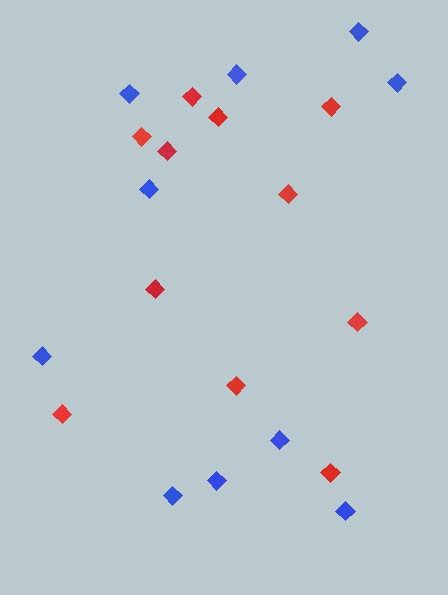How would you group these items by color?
There are 2 groups: one group of red diamonds (11) and one group of blue diamonds (10).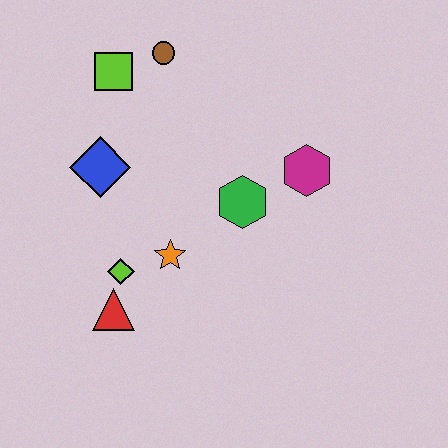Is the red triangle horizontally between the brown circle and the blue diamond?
Yes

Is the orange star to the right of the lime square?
Yes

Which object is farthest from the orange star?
The brown circle is farthest from the orange star.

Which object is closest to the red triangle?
The lime diamond is closest to the red triangle.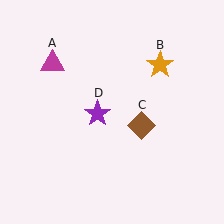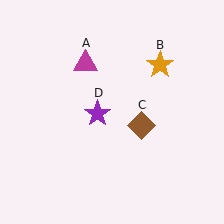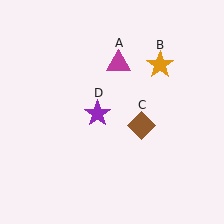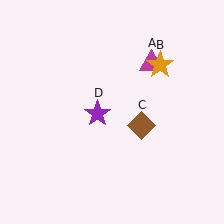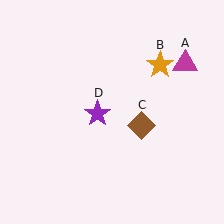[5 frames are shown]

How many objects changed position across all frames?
1 object changed position: magenta triangle (object A).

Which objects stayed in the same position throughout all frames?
Orange star (object B) and brown diamond (object C) and purple star (object D) remained stationary.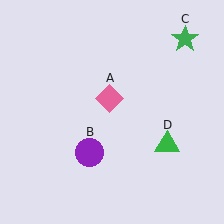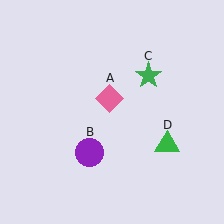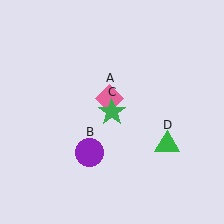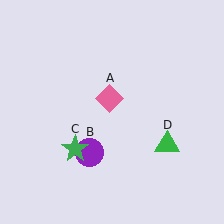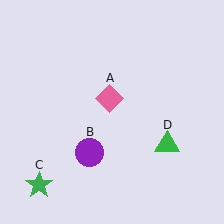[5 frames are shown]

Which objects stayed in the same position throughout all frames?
Pink diamond (object A) and purple circle (object B) and green triangle (object D) remained stationary.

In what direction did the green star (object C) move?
The green star (object C) moved down and to the left.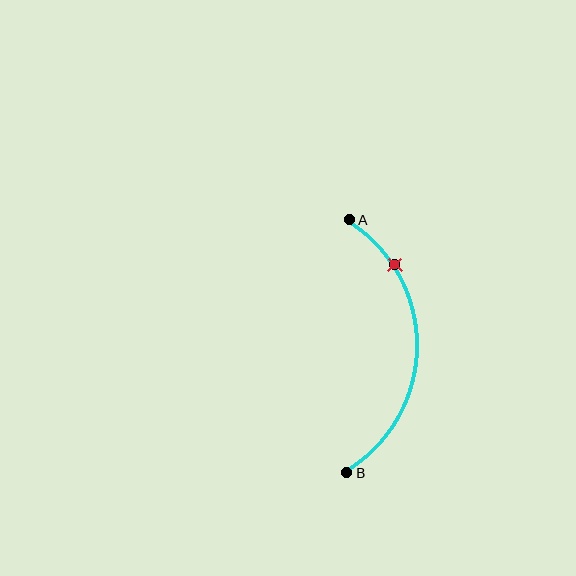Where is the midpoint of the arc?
The arc midpoint is the point on the curve farthest from the straight line joining A and B. It sits to the right of that line.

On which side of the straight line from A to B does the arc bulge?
The arc bulges to the right of the straight line connecting A and B.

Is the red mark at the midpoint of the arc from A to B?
No. The red mark lies on the arc but is closer to endpoint A. The arc midpoint would be at the point on the curve equidistant along the arc from both A and B.